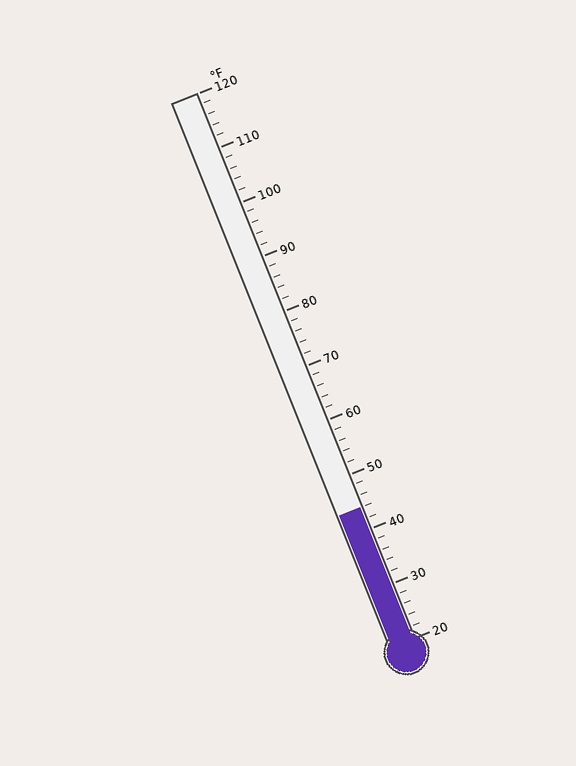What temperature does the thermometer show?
The thermometer shows approximately 44°F.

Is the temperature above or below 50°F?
The temperature is below 50°F.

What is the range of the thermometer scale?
The thermometer scale ranges from 20°F to 120°F.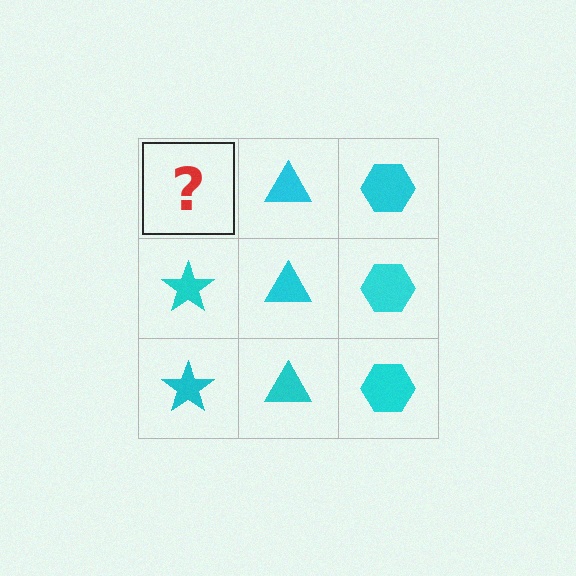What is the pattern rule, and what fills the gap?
The rule is that each column has a consistent shape. The gap should be filled with a cyan star.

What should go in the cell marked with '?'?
The missing cell should contain a cyan star.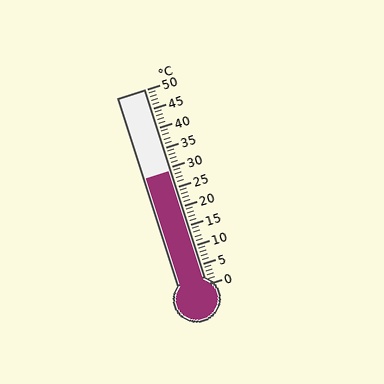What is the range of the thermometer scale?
The thermometer scale ranges from 0°C to 50°C.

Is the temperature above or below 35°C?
The temperature is below 35°C.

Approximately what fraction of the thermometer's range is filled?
The thermometer is filled to approximately 60% of its range.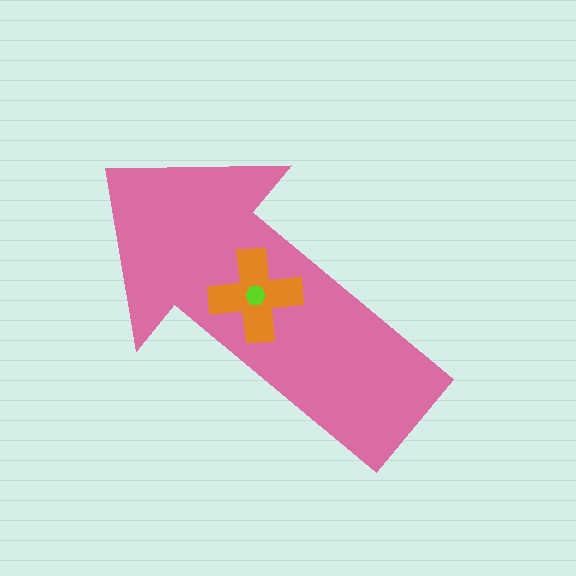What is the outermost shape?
The pink arrow.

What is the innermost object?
The lime hexagon.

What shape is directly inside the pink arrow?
The orange cross.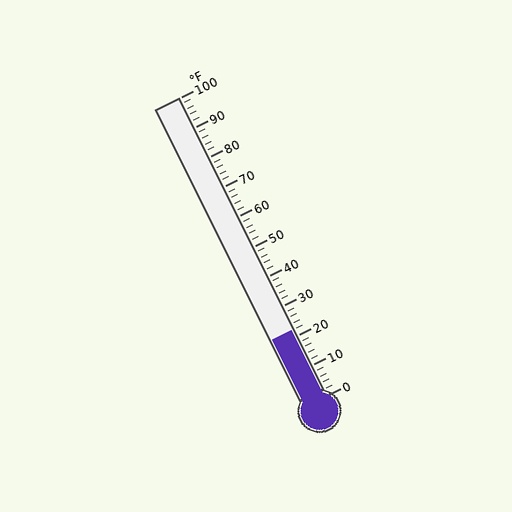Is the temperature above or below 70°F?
The temperature is below 70°F.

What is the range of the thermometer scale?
The thermometer scale ranges from 0°F to 100°F.